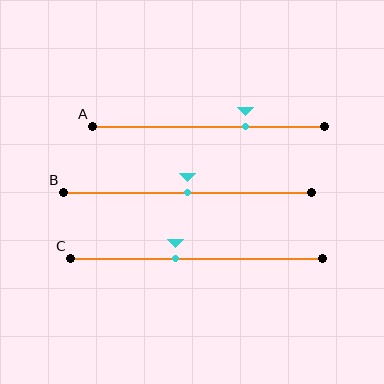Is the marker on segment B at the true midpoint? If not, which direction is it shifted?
Yes, the marker on segment B is at the true midpoint.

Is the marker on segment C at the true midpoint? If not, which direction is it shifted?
No, the marker on segment C is shifted to the left by about 8% of the segment length.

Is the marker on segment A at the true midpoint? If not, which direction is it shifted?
No, the marker on segment A is shifted to the right by about 16% of the segment length.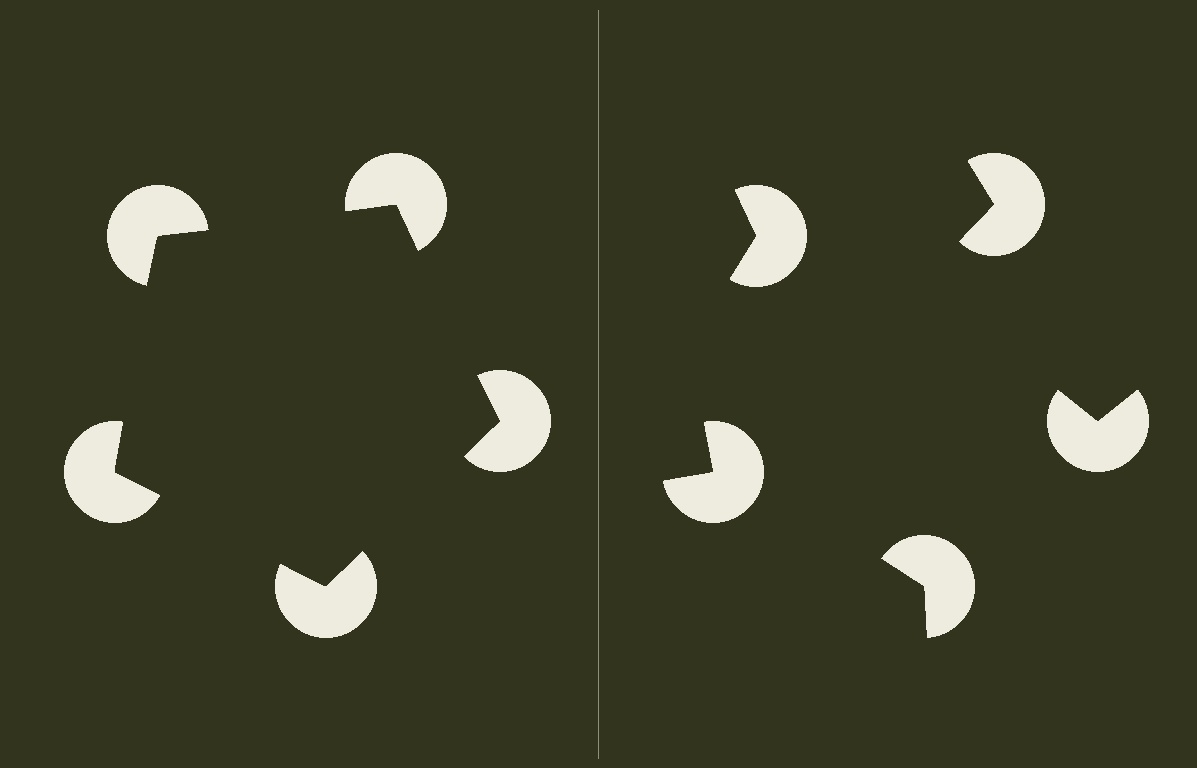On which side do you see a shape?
An illusory pentagon appears on the left side. On the right side the wedge cuts are rotated, so no coherent shape forms.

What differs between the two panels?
The pac-man discs are positioned identically on both sides; only the wedge orientations differ. On the left they align to a pentagon; on the right they are misaligned.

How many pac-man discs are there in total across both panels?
10 — 5 on each side.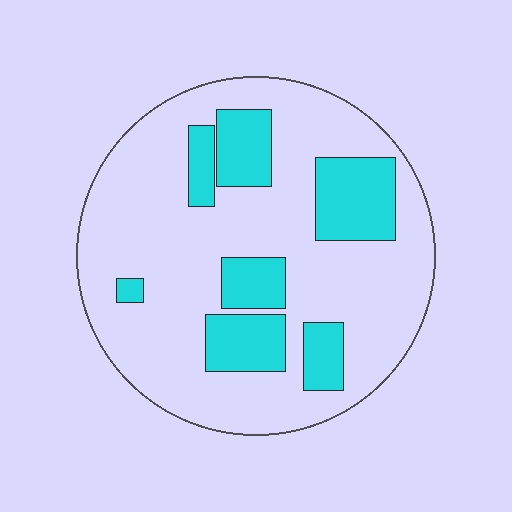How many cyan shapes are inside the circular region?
7.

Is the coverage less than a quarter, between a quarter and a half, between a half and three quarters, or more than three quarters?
Less than a quarter.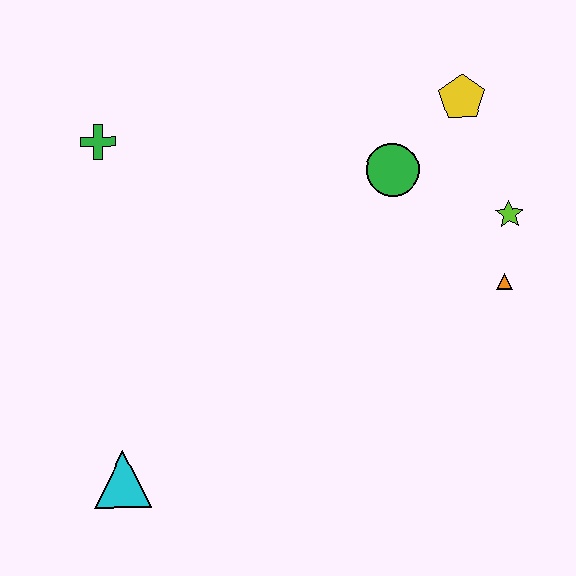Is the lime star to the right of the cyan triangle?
Yes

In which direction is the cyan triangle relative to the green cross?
The cyan triangle is below the green cross.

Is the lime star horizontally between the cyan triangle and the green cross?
No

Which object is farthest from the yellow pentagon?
The cyan triangle is farthest from the yellow pentagon.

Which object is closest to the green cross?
The green circle is closest to the green cross.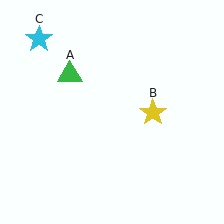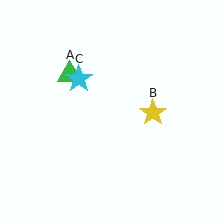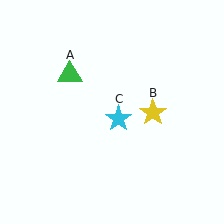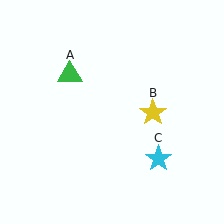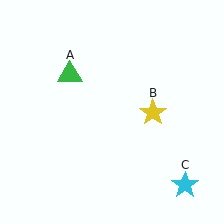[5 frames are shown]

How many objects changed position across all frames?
1 object changed position: cyan star (object C).